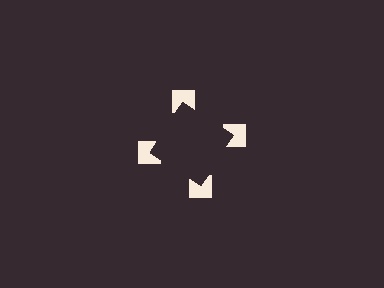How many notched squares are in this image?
There are 4 — one at each vertex of the illusory square.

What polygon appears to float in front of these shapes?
An illusory square — its edges are inferred from the aligned wedge cuts in the notched squares, not physically drawn.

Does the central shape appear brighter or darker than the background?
It typically appears slightly darker than the background, even though no actual brightness change is drawn.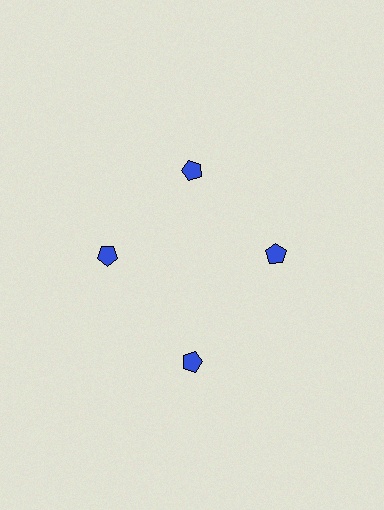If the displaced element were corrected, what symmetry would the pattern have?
It would have 4-fold rotational symmetry — the pattern would map onto itself every 90 degrees.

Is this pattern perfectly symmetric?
No. The 4 blue pentagons are arranged in a ring, but one element near the 6 o'clock position is pushed outward from the center, breaking the 4-fold rotational symmetry.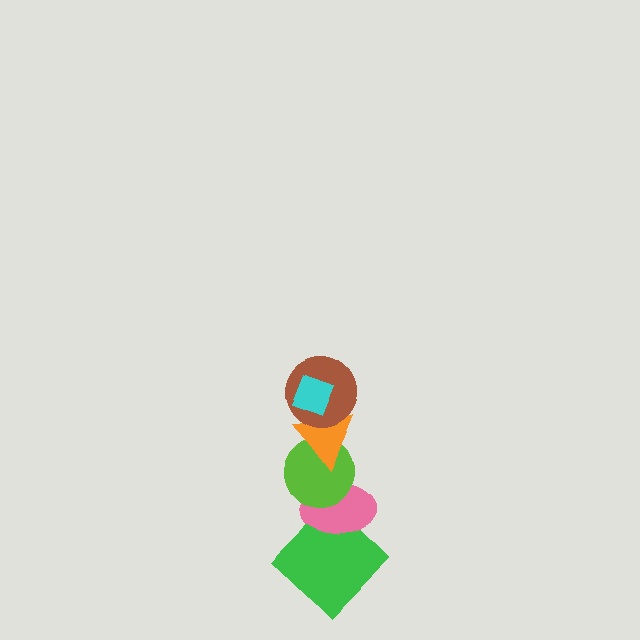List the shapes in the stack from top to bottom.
From top to bottom: the cyan diamond, the brown circle, the orange triangle, the lime circle, the pink ellipse, the green diamond.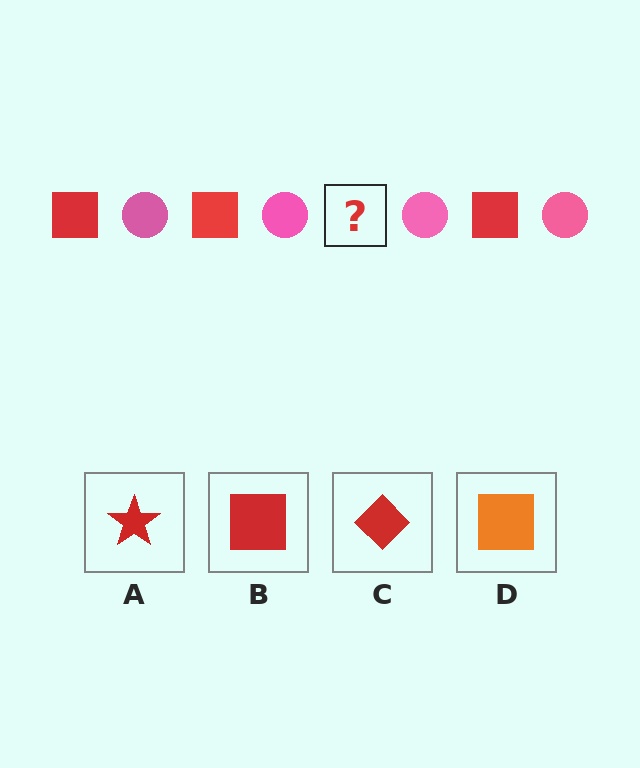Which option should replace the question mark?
Option B.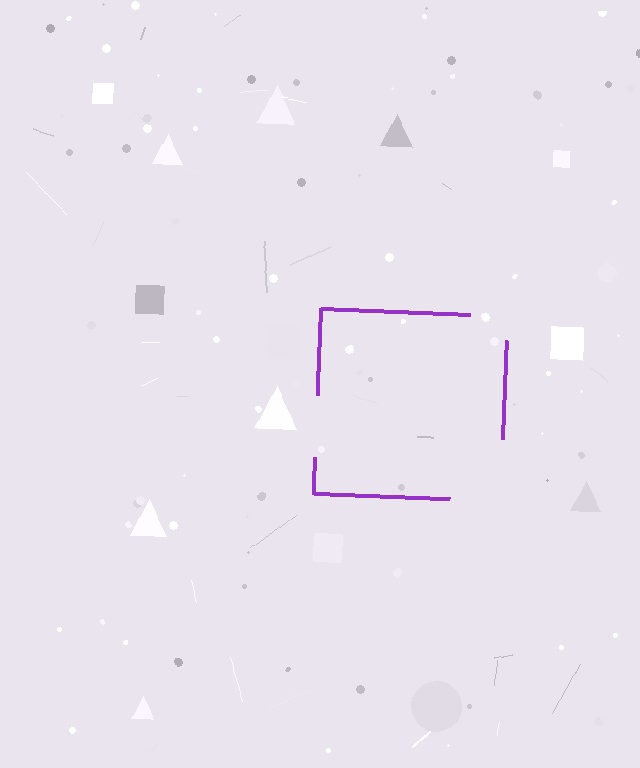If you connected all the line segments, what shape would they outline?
They would outline a square.